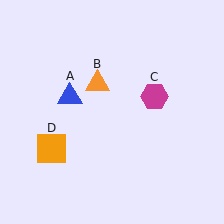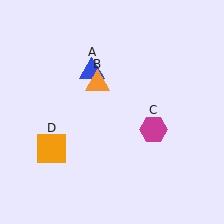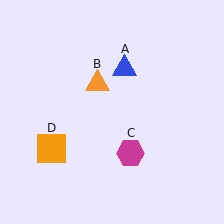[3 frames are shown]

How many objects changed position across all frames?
2 objects changed position: blue triangle (object A), magenta hexagon (object C).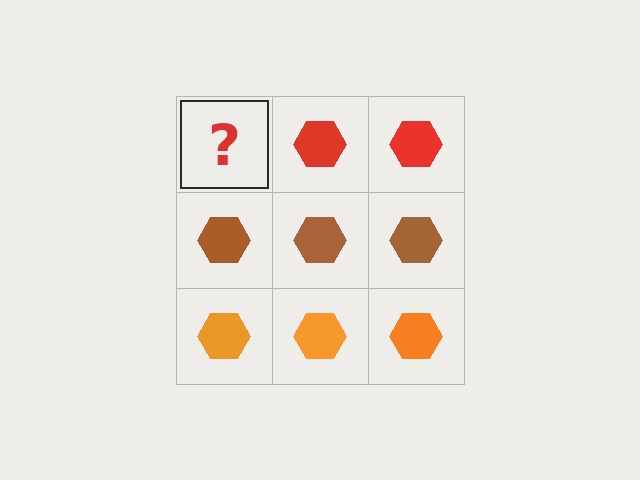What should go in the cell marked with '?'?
The missing cell should contain a red hexagon.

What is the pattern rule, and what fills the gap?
The rule is that each row has a consistent color. The gap should be filled with a red hexagon.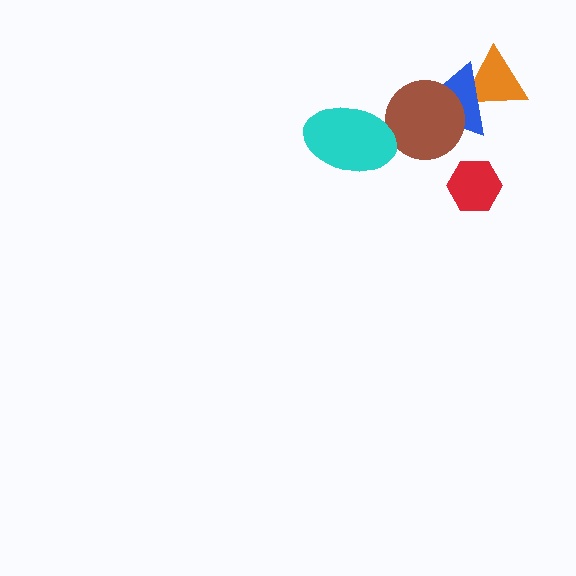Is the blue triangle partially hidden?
Yes, it is partially covered by another shape.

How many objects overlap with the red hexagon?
0 objects overlap with the red hexagon.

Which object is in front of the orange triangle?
The blue triangle is in front of the orange triangle.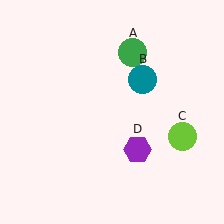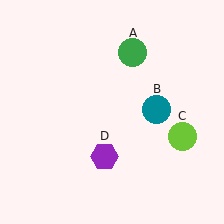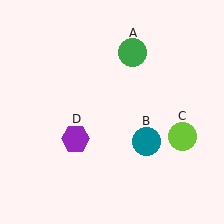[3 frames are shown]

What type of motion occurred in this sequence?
The teal circle (object B), purple hexagon (object D) rotated clockwise around the center of the scene.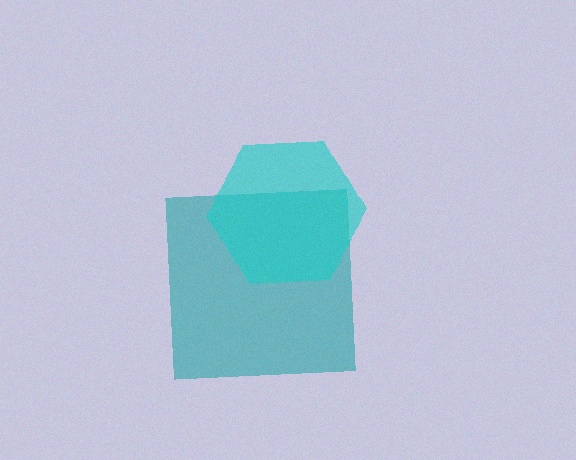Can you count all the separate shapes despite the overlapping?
Yes, there are 2 separate shapes.